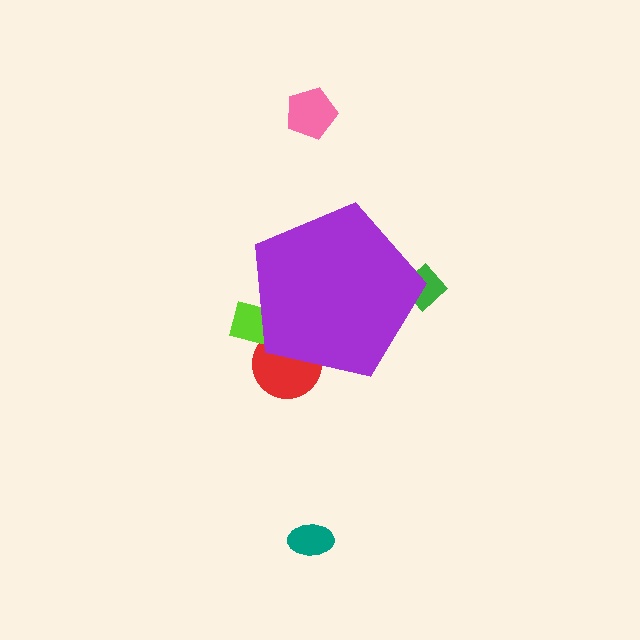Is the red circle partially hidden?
Yes, the red circle is partially hidden behind the purple pentagon.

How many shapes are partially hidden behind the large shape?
3 shapes are partially hidden.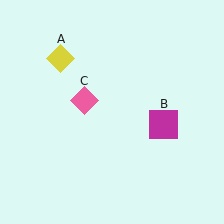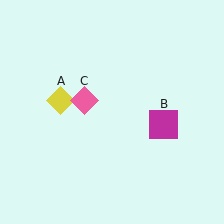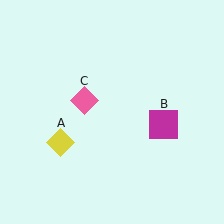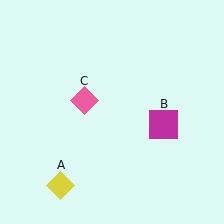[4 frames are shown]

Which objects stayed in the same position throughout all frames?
Magenta square (object B) and pink diamond (object C) remained stationary.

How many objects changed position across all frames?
1 object changed position: yellow diamond (object A).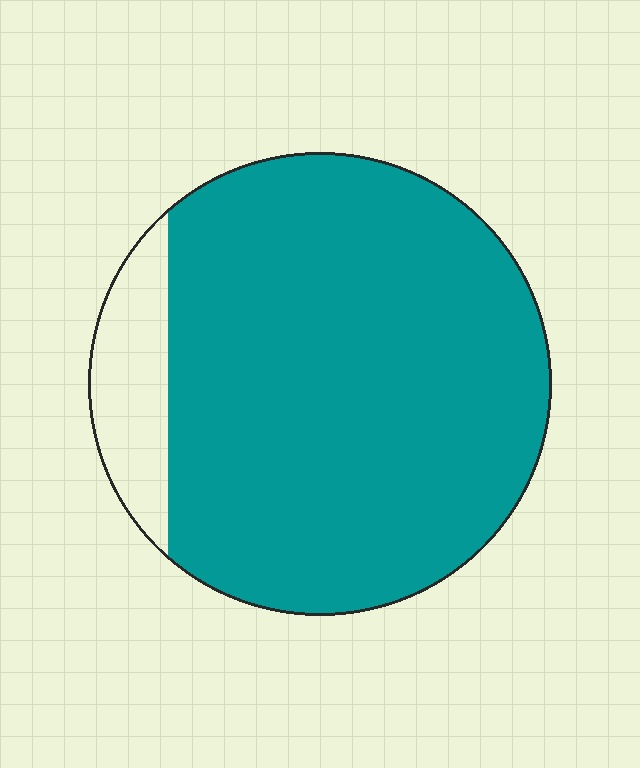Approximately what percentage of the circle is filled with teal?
Approximately 90%.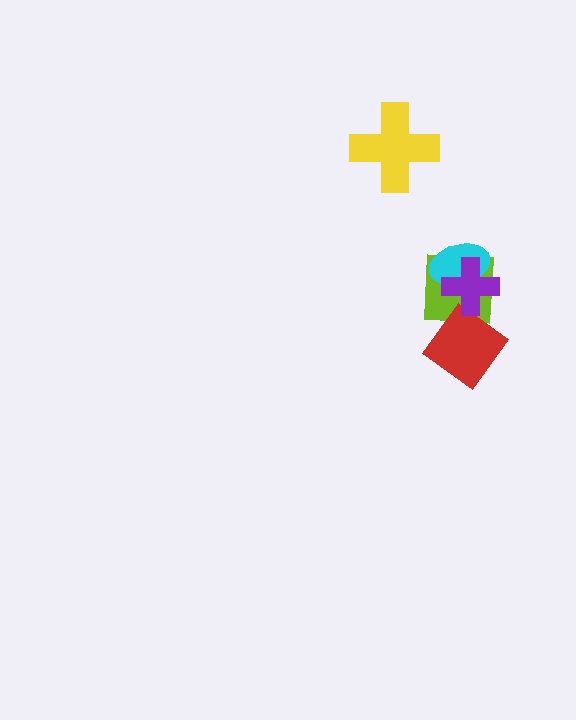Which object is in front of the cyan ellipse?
The purple cross is in front of the cyan ellipse.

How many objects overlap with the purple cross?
3 objects overlap with the purple cross.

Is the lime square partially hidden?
Yes, it is partially covered by another shape.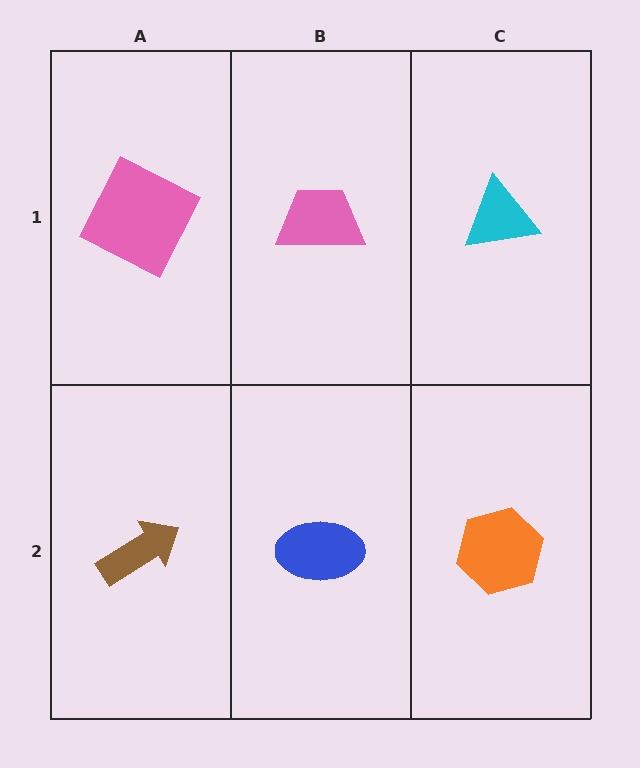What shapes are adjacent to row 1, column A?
A brown arrow (row 2, column A), a pink trapezoid (row 1, column B).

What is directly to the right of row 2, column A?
A blue ellipse.